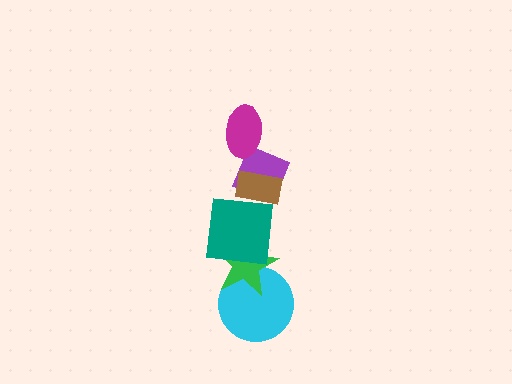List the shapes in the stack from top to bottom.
From top to bottom: the magenta ellipse, the brown rectangle, the purple diamond, the teal square, the green star, the cyan circle.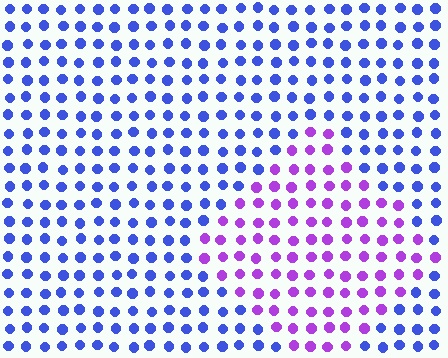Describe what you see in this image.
The image is filled with small blue elements in a uniform arrangement. A diamond-shaped region is visible where the elements are tinted to a slightly different hue, forming a subtle color boundary.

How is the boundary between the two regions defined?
The boundary is defined purely by a slight shift in hue (about 51 degrees). Spacing, size, and orientation are identical on both sides.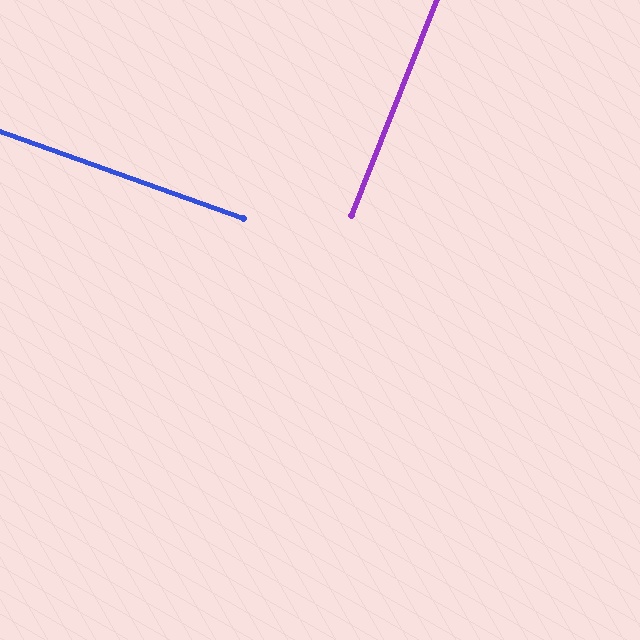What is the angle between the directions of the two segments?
Approximately 88 degrees.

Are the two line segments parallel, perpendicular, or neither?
Perpendicular — they meet at approximately 88°.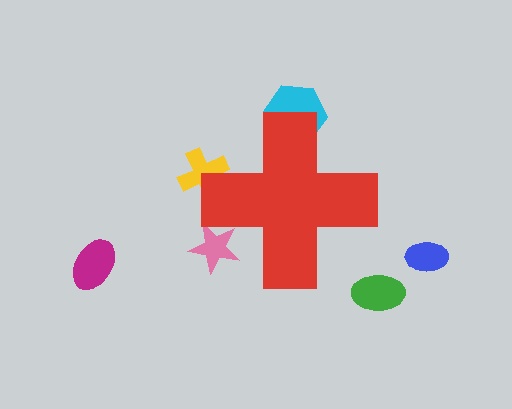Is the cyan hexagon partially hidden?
Yes, the cyan hexagon is partially hidden behind the red cross.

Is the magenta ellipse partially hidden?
No, the magenta ellipse is fully visible.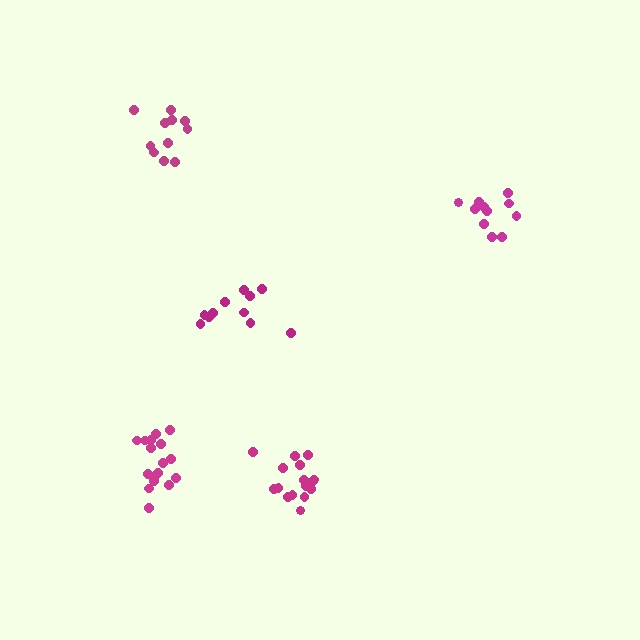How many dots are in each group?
Group 1: 11 dots, Group 2: 17 dots, Group 3: 16 dots, Group 4: 11 dots, Group 5: 11 dots (66 total).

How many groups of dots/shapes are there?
There are 5 groups.